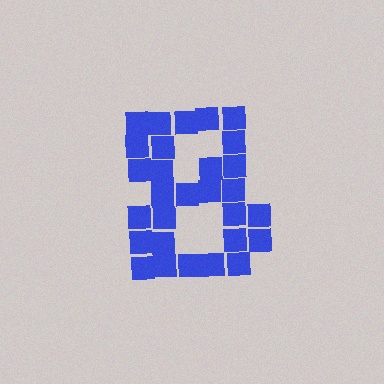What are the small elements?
The small elements are squares.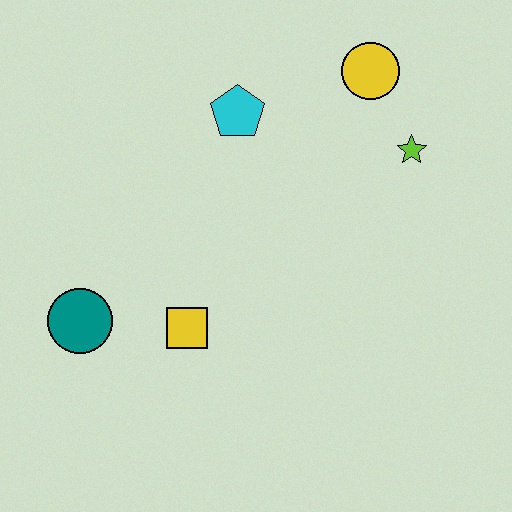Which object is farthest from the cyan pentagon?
The teal circle is farthest from the cyan pentagon.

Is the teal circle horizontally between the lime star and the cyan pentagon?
No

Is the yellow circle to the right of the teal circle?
Yes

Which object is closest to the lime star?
The yellow circle is closest to the lime star.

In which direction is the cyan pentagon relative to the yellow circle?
The cyan pentagon is to the left of the yellow circle.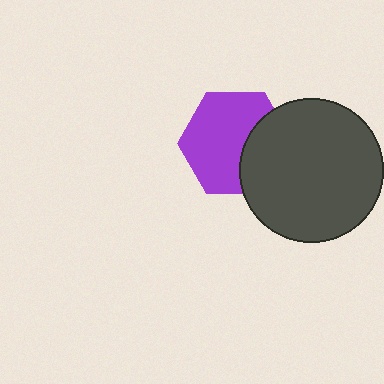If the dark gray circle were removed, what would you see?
You would see the complete purple hexagon.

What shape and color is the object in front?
The object in front is a dark gray circle.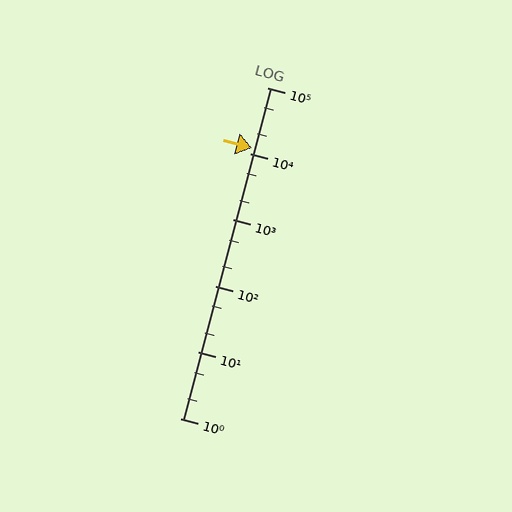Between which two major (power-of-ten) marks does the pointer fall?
The pointer is between 10000 and 100000.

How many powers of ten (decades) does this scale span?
The scale spans 5 decades, from 1 to 100000.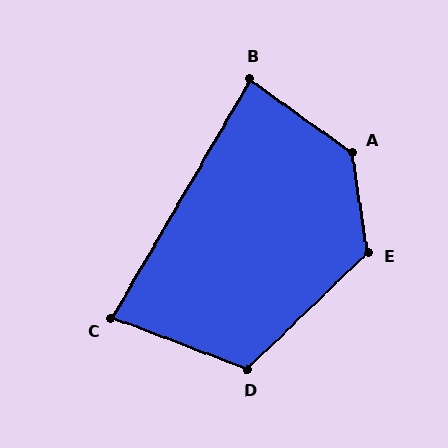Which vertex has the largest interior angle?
A, at approximately 134 degrees.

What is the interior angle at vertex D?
Approximately 116 degrees (obtuse).